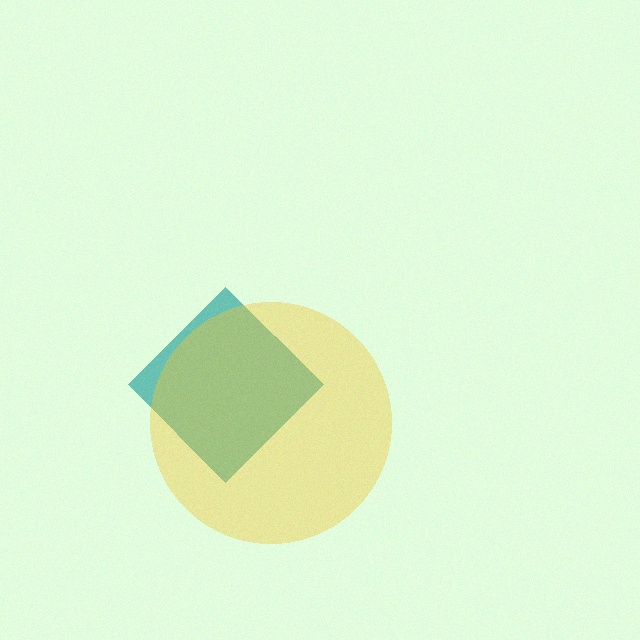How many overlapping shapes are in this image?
There are 2 overlapping shapes in the image.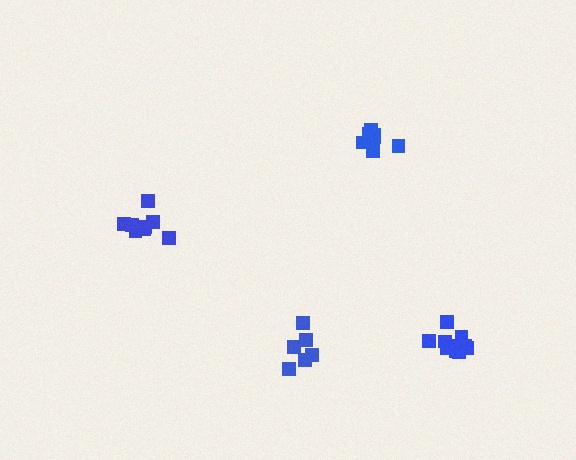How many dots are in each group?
Group 1: 10 dots, Group 2: 8 dots, Group 3: 8 dots, Group 4: 6 dots (32 total).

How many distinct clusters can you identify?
There are 4 distinct clusters.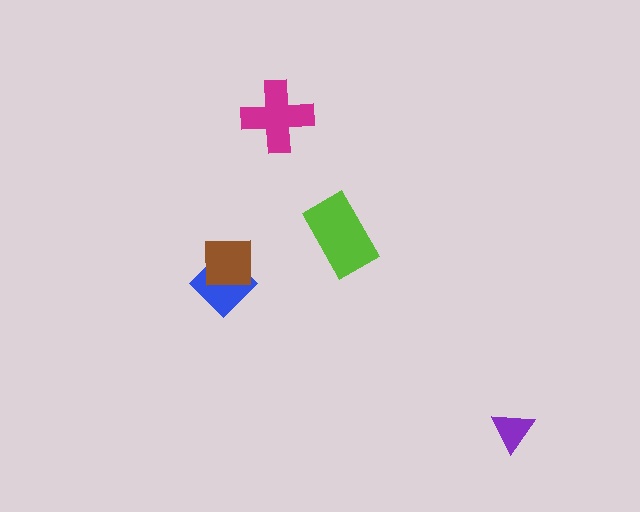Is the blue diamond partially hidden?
Yes, it is partially covered by another shape.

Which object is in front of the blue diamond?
The brown square is in front of the blue diamond.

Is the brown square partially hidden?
No, no other shape covers it.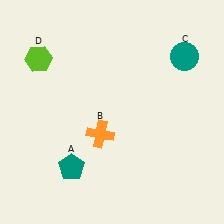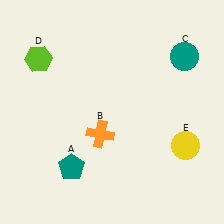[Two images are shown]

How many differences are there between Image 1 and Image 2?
There is 1 difference between the two images.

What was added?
A yellow circle (E) was added in Image 2.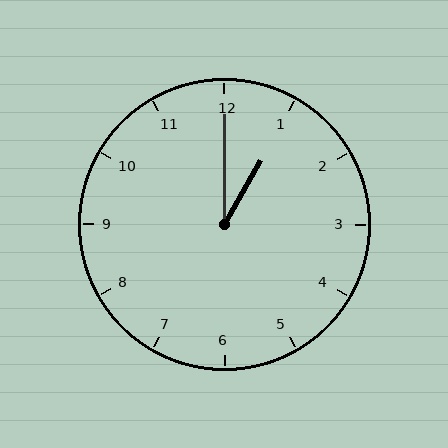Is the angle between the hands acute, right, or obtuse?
It is acute.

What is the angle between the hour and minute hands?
Approximately 30 degrees.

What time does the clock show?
1:00.